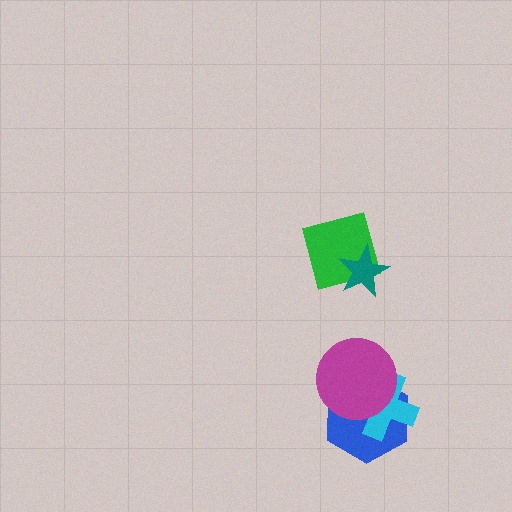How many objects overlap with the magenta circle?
2 objects overlap with the magenta circle.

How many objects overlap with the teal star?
1 object overlaps with the teal star.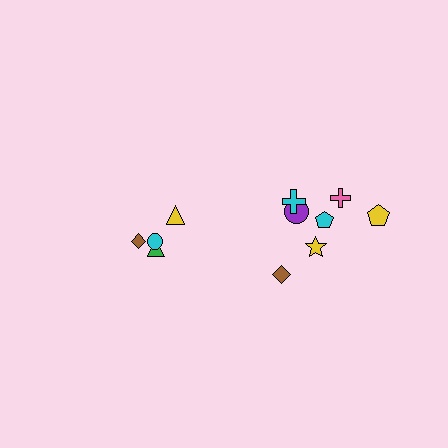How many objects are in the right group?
There are 7 objects.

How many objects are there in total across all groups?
There are 11 objects.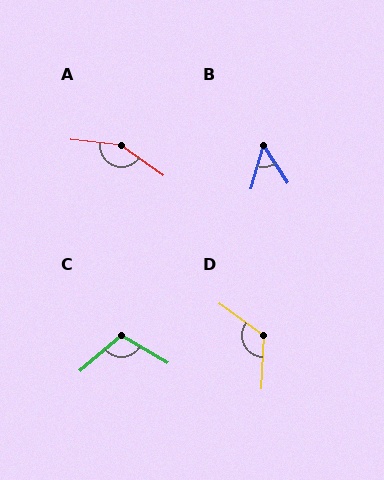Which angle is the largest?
A, at approximately 151 degrees.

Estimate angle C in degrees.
Approximately 108 degrees.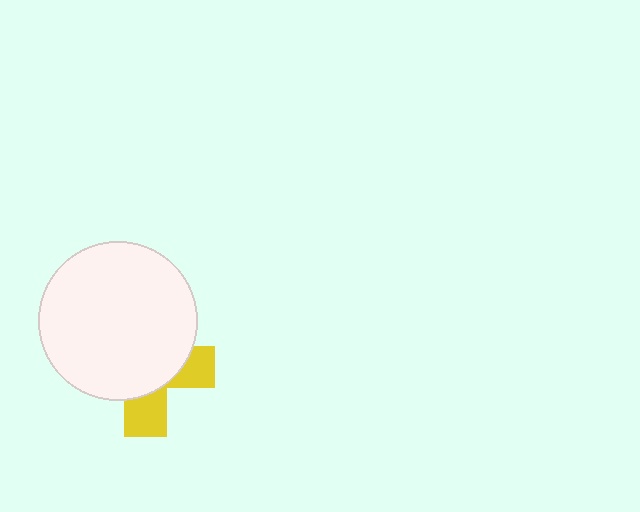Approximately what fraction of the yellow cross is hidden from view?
Roughly 68% of the yellow cross is hidden behind the white circle.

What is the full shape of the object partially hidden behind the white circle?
The partially hidden object is a yellow cross.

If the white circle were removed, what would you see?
You would see the complete yellow cross.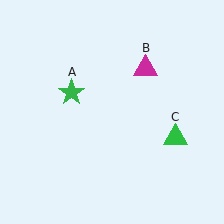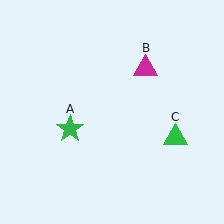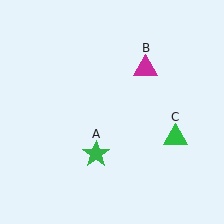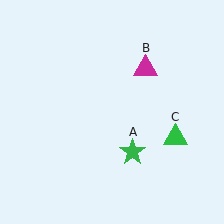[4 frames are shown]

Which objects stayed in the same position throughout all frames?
Magenta triangle (object B) and green triangle (object C) remained stationary.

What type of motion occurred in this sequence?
The green star (object A) rotated counterclockwise around the center of the scene.